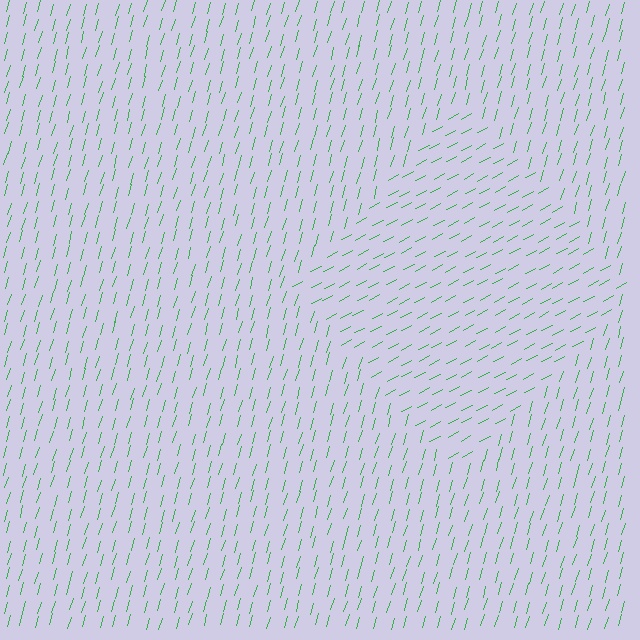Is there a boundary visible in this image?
Yes, there is a texture boundary formed by a change in line orientation.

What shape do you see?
I see a diamond.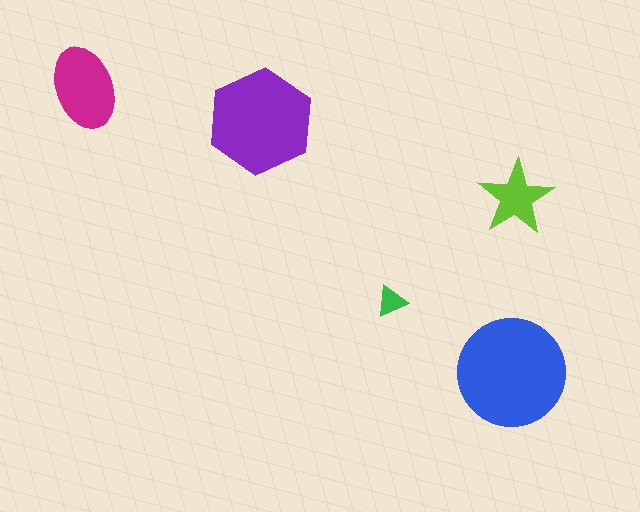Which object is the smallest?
The green triangle.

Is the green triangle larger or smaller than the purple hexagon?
Smaller.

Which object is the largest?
The blue circle.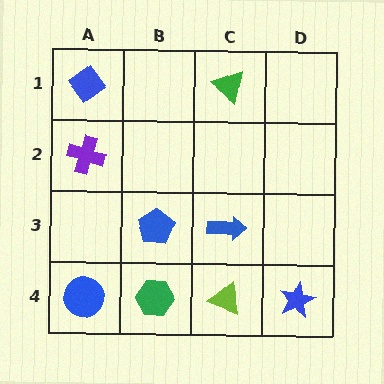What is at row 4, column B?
A green hexagon.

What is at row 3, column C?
A blue arrow.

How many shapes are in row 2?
1 shape.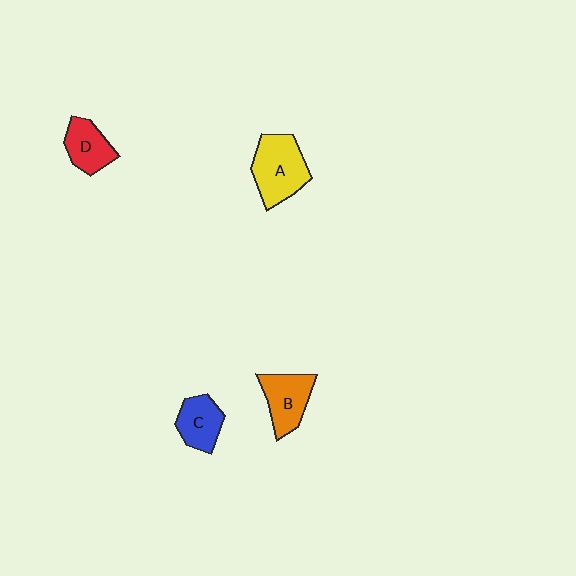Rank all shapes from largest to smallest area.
From largest to smallest: A (yellow), B (orange), D (red), C (blue).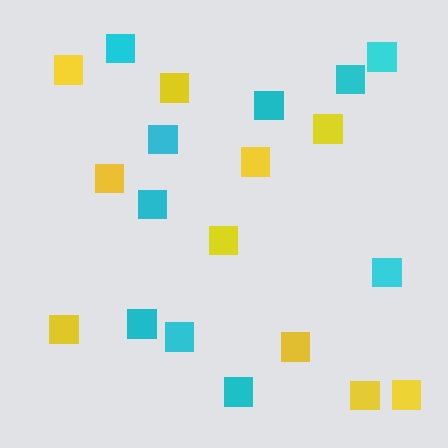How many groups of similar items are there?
There are 2 groups: one group of cyan squares (10) and one group of yellow squares (10).